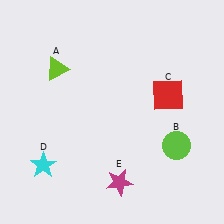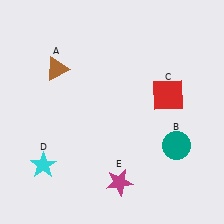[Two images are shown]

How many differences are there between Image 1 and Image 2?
There are 2 differences between the two images.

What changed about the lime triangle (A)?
In Image 1, A is lime. In Image 2, it changed to brown.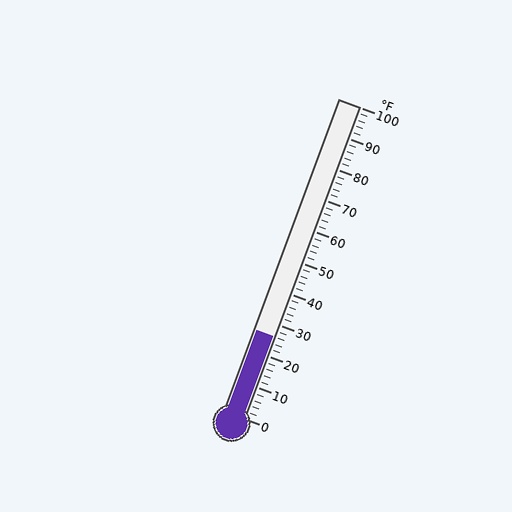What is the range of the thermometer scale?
The thermometer scale ranges from 0°F to 100°F.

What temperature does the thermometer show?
The thermometer shows approximately 26°F.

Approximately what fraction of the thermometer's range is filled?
The thermometer is filled to approximately 25% of its range.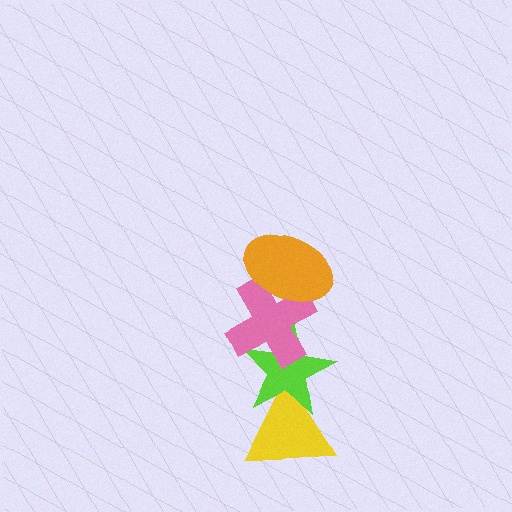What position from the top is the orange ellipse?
The orange ellipse is 1st from the top.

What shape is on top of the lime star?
The pink cross is on top of the lime star.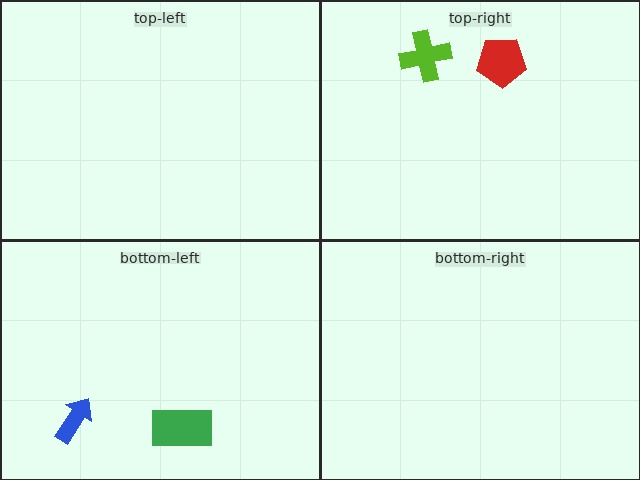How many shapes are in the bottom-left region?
2.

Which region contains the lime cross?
The top-right region.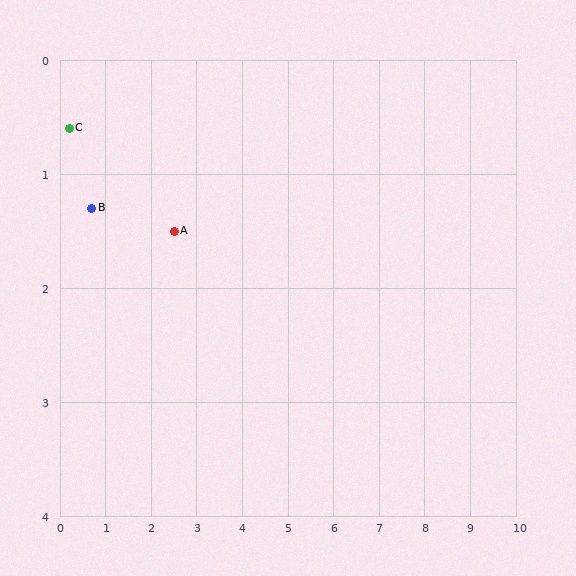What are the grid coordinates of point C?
Point C is at approximately (0.2, 0.6).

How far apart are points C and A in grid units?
Points C and A are about 2.5 grid units apart.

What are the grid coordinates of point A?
Point A is at approximately (2.5, 1.5).